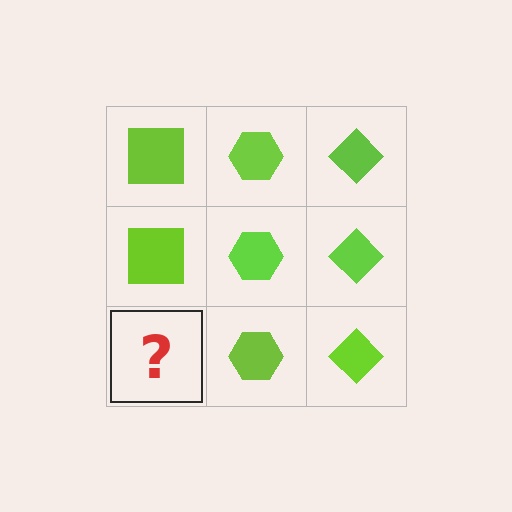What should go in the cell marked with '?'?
The missing cell should contain a lime square.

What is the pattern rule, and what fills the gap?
The rule is that each column has a consistent shape. The gap should be filled with a lime square.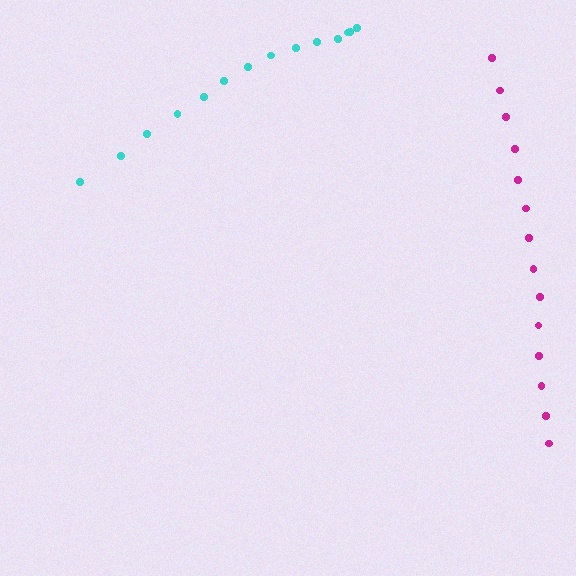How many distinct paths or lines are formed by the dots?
There are 2 distinct paths.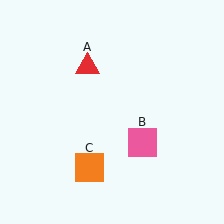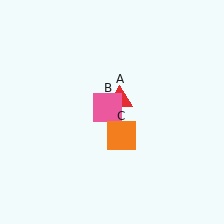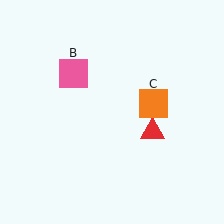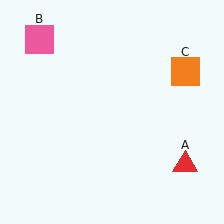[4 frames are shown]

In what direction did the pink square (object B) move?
The pink square (object B) moved up and to the left.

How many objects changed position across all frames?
3 objects changed position: red triangle (object A), pink square (object B), orange square (object C).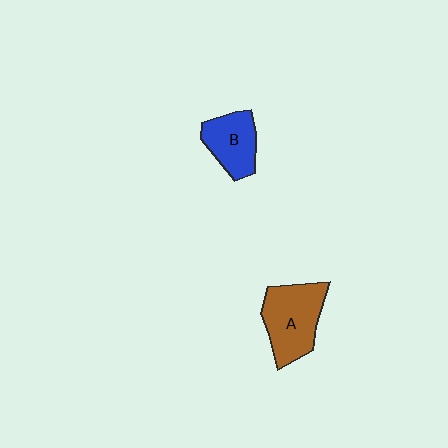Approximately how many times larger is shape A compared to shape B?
Approximately 1.4 times.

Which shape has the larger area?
Shape A (brown).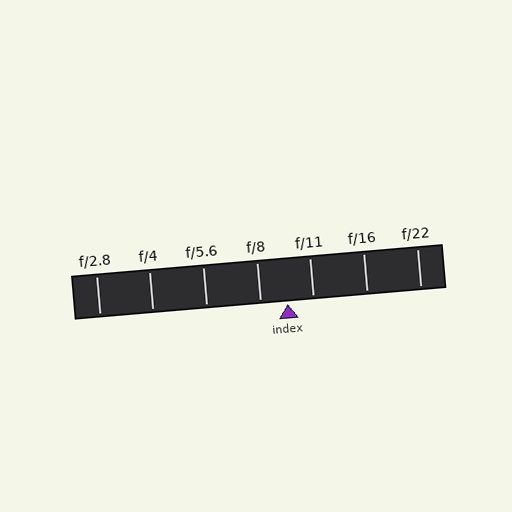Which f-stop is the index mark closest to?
The index mark is closest to f/11.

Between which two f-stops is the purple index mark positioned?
The index mark is between f/8 and f/11.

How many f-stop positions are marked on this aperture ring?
There are 7 f-stop positions marked.